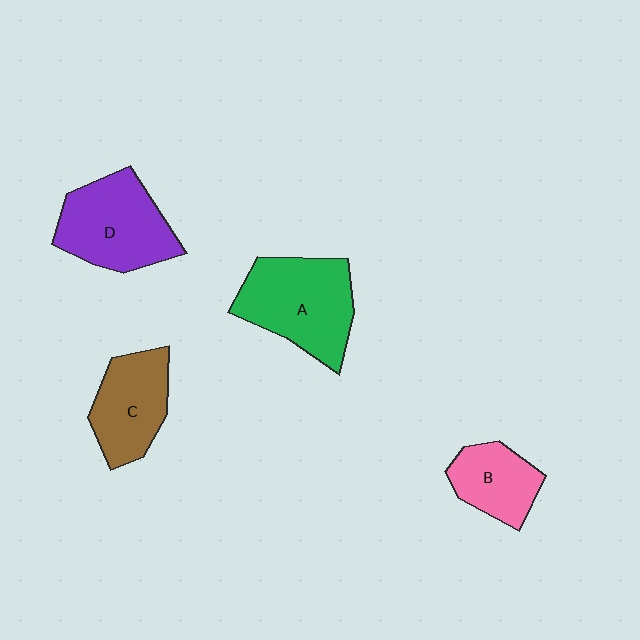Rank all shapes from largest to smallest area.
From largest to smallest: A (green), D (purple), C (brown), B (pink).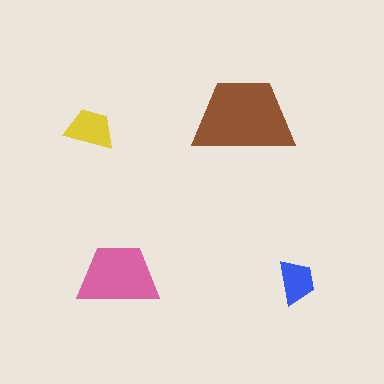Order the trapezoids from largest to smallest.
the brown one, the pink one, the yellow one, the blue one.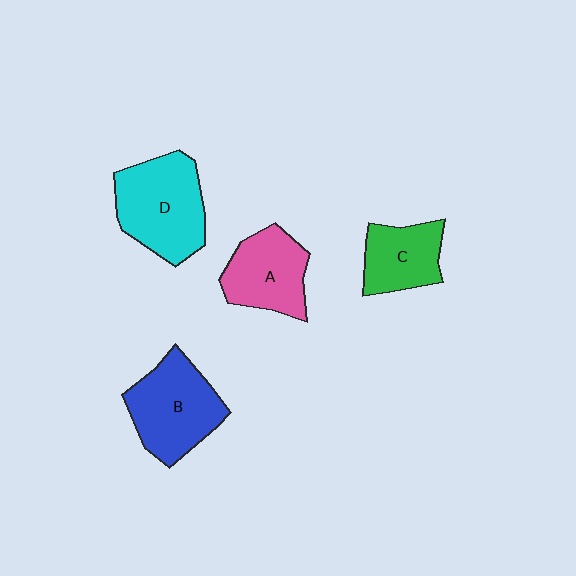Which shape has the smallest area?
Shape C (green).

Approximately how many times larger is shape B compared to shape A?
Approximately 1.2 times.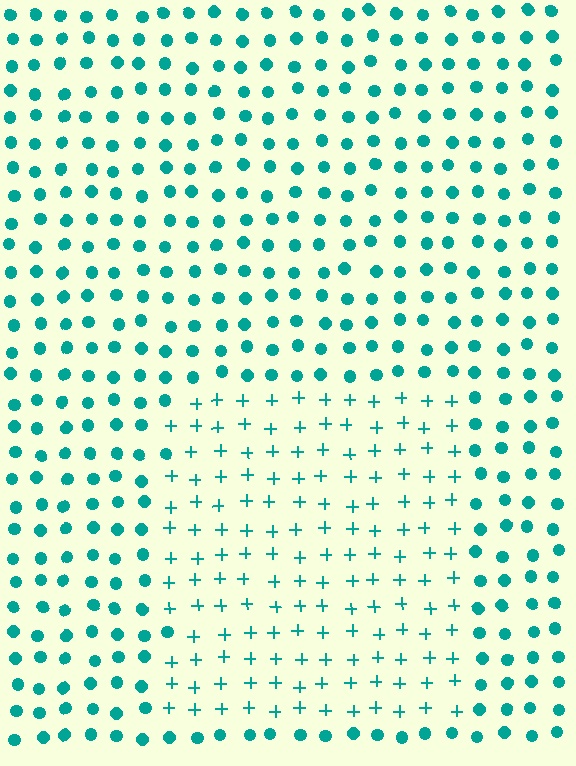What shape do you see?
I see a rectangle.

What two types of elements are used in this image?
The image uses plus signs inside the rectangle region and circles outside it.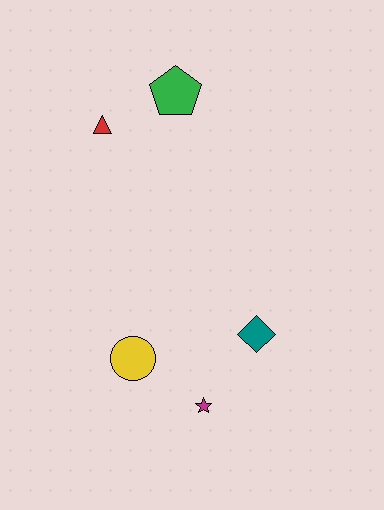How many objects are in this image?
There are 5 objects.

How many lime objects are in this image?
There are no lime objects.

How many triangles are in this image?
There is 1 triangle.